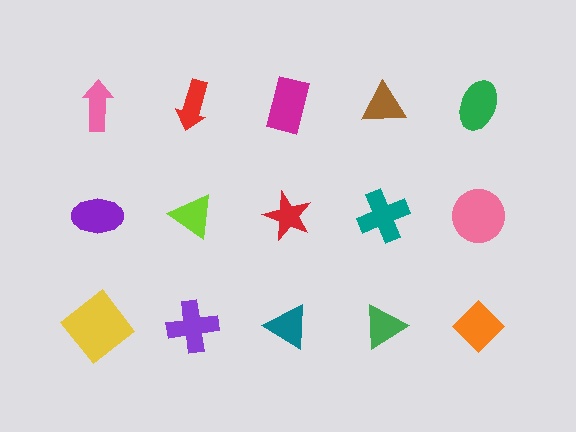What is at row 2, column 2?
A lime triangle.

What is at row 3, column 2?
A purple cross.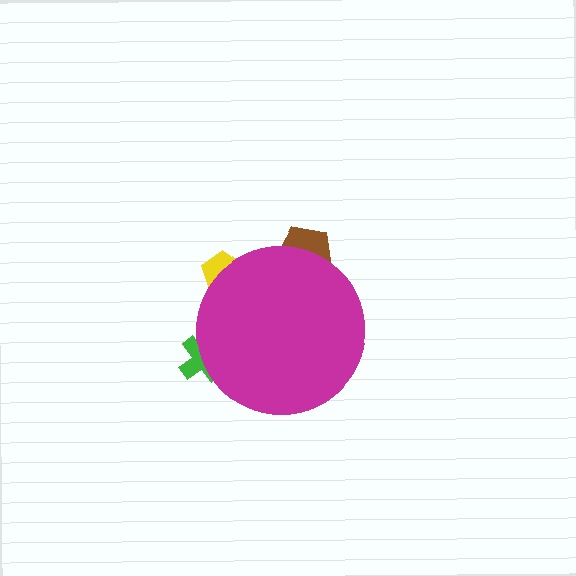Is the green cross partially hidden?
Yes, the green cross is partially hidden behind the magenta circle.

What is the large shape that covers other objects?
A magenta circle.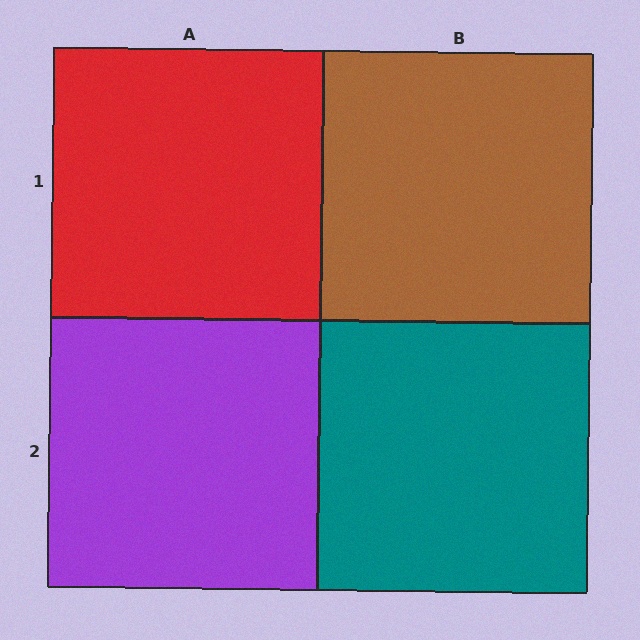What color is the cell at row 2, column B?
Teal.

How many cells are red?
1 cell is red.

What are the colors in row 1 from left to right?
Red, brown.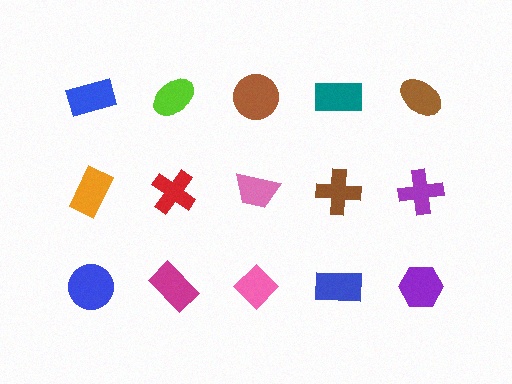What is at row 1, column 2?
A lime ellipse.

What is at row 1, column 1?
A blue rectangle.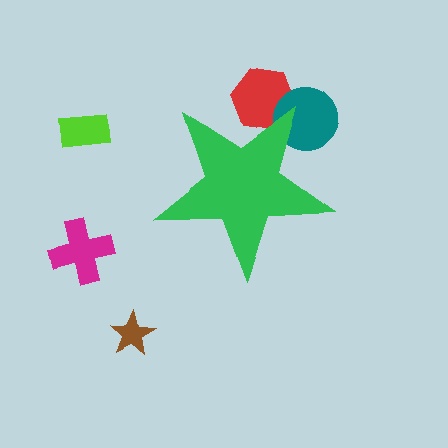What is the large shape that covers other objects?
A green star.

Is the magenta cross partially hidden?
No, the magenta cross is fully visible.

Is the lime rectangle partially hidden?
No, the lime rectangle is fully visible.